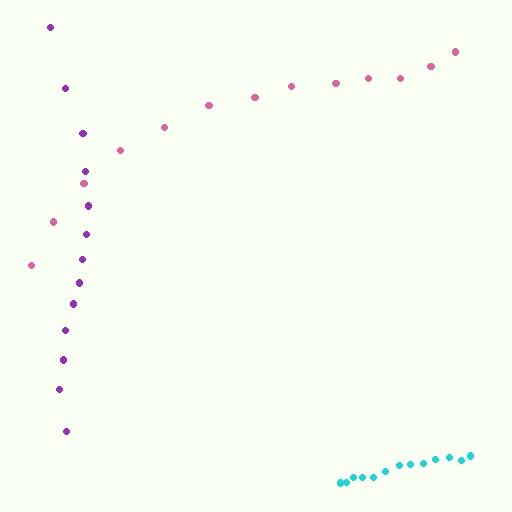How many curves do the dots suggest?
There are 3 distinct paths.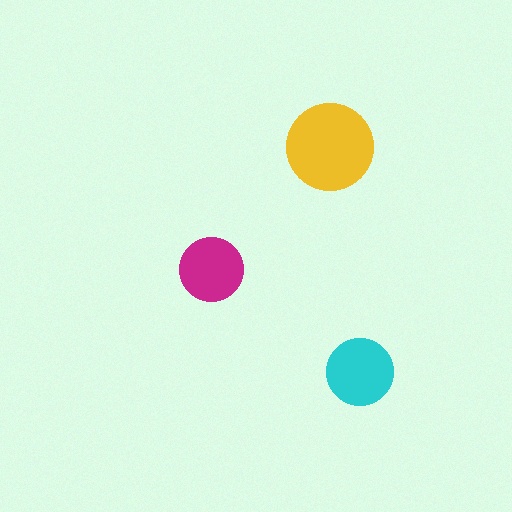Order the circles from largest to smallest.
the yellow one, the cyan one, the magenta one.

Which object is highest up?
The yellow circle is topmost.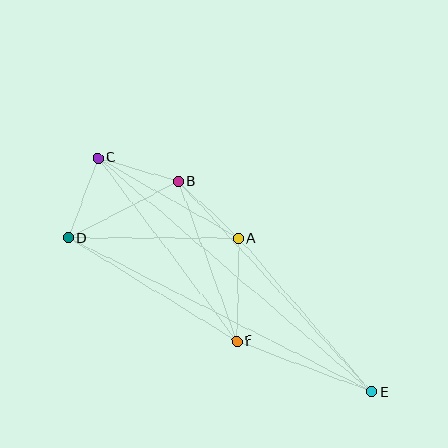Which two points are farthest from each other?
Points C and E are farthest from each other.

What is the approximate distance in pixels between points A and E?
The distance between A and E is approximately 202 pixels.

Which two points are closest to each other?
Points A and B are closest to each other.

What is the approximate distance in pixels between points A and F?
The distance between A and F is approximately 103 pixels.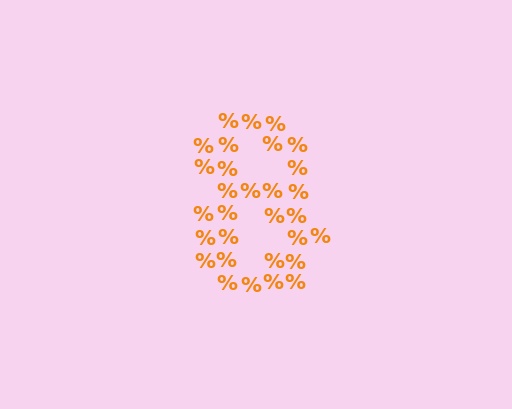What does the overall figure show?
The overall figure shows the digit 8.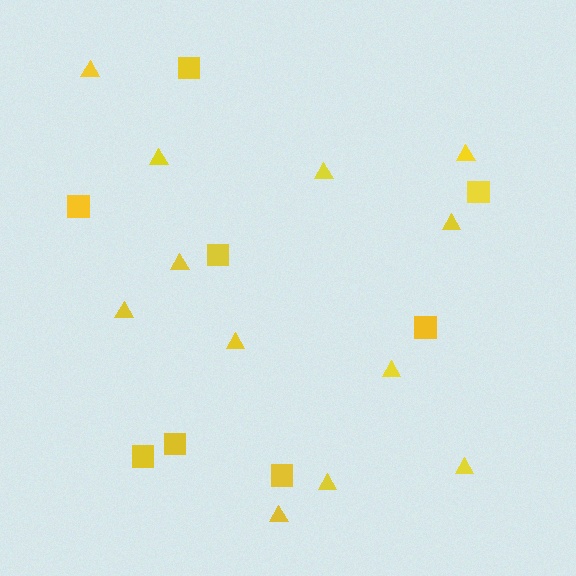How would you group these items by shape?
There are 2 groups: one group of triangles (12) and one group of squares (8).